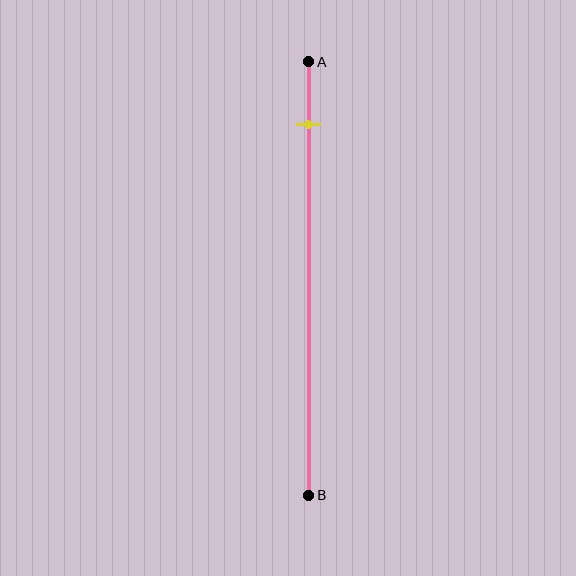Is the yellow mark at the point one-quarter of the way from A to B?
No, the mark is at about 15% from A, not at the 25% one-quarter point.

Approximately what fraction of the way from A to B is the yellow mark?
The yellow mark is approximately 15% of the way from A to B.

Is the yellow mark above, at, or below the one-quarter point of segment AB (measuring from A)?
The yellow mark is above the one-quarter point of segment AB.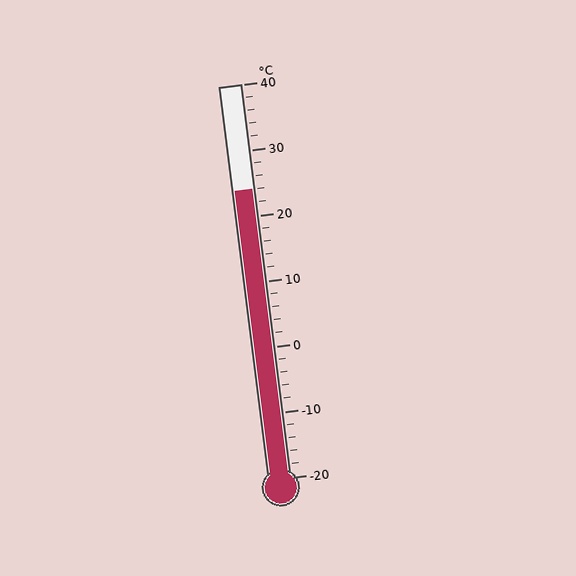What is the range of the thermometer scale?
The thermometer scale ranges from -20°C to 40°C.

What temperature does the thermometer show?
The thermometer shows approximately 24°C.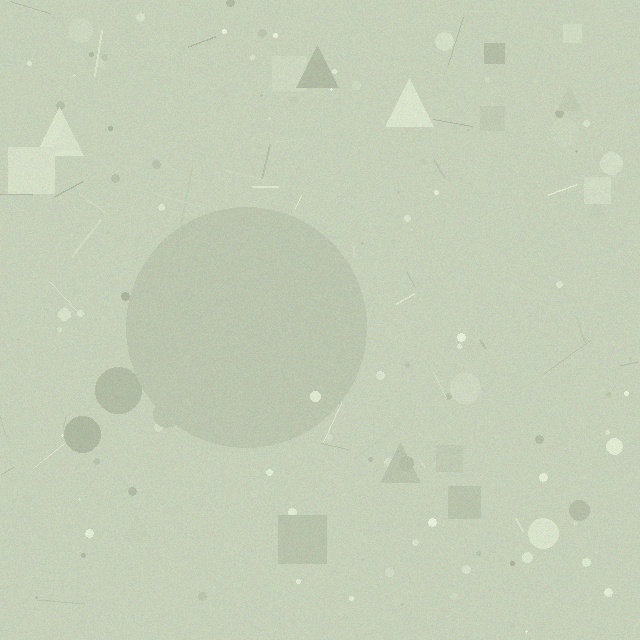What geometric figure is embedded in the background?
A circle is embedded in the background.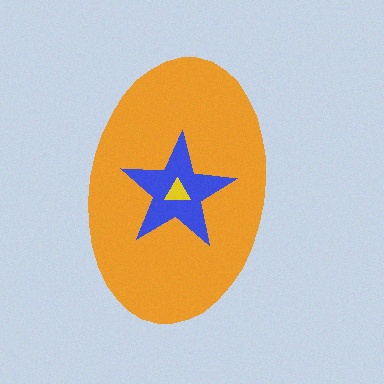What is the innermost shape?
The yellow triangle.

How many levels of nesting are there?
3.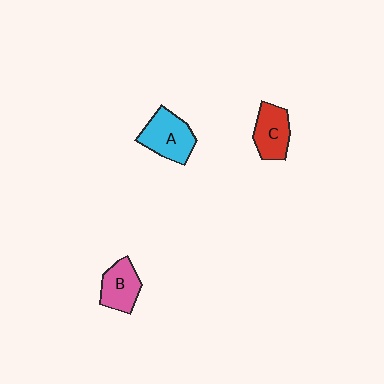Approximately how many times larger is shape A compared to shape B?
Approximately 1.2 times.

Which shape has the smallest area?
Shape B (pink).